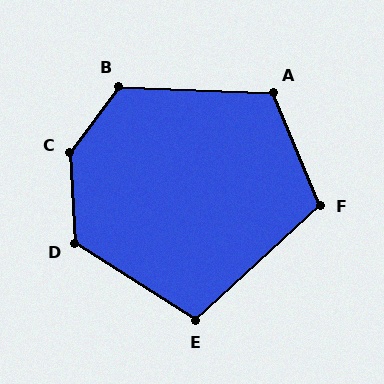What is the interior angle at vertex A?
Approximately 115 degrees (obtuse).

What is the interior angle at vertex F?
Approximately 111 degrees (obtuse).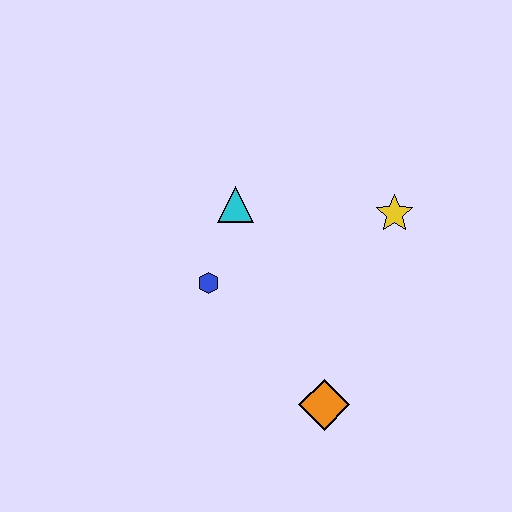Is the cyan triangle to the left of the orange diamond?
Yes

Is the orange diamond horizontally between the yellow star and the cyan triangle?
Yes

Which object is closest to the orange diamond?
The blue hexagon is closest to the orange diamond.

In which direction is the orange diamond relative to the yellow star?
The orange diamond is below the yellow star.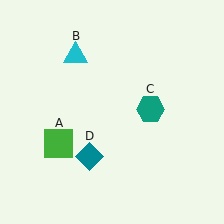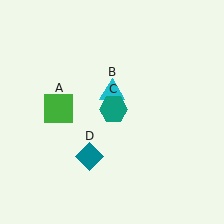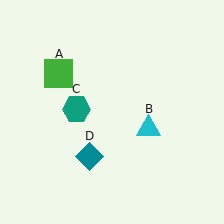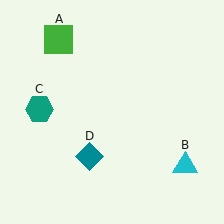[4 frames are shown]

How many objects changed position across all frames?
3 objects changed position: green square (object A), cyan triangle (object B), teal hexagon (object C).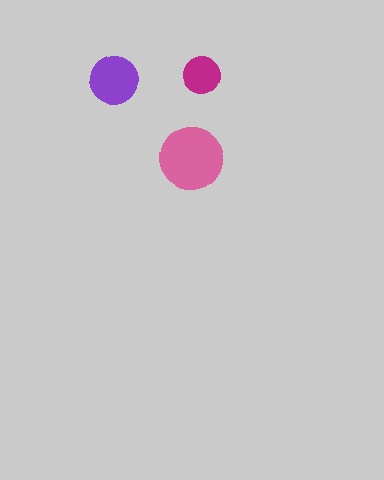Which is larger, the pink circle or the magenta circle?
The pink one.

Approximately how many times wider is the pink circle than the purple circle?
About 1.5 times wider.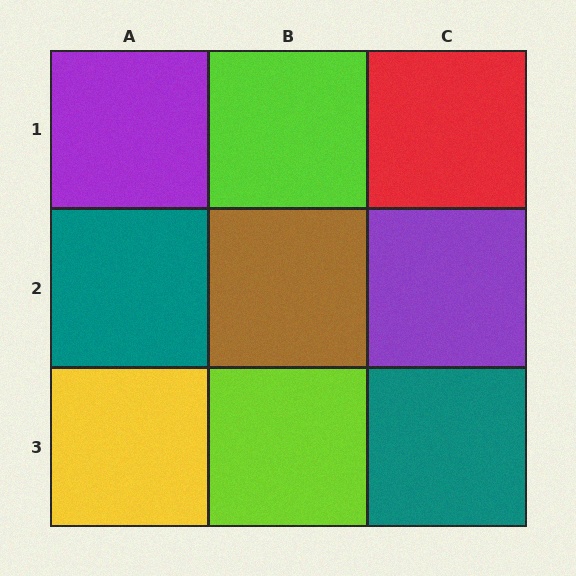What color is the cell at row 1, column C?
Red.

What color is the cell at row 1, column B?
Lime.